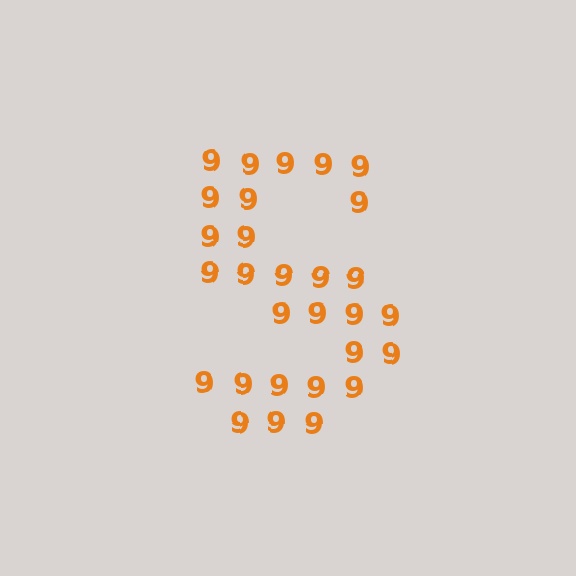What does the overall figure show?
The overall figure shows the letter S.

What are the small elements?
The small elements are digit 9's.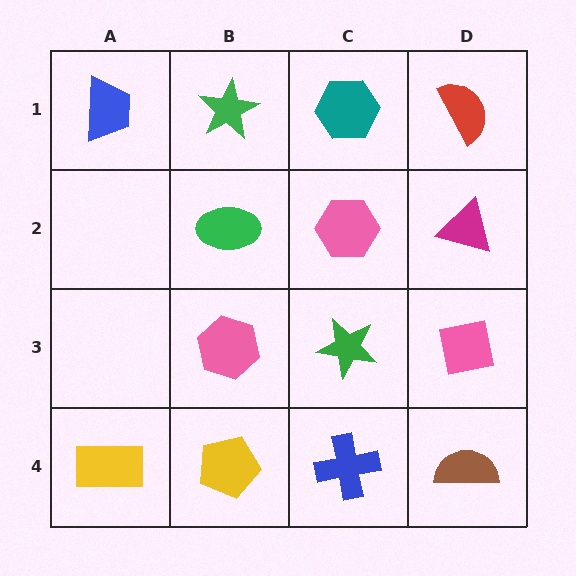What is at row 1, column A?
A blue trapezoid.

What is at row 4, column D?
A brown semicircle.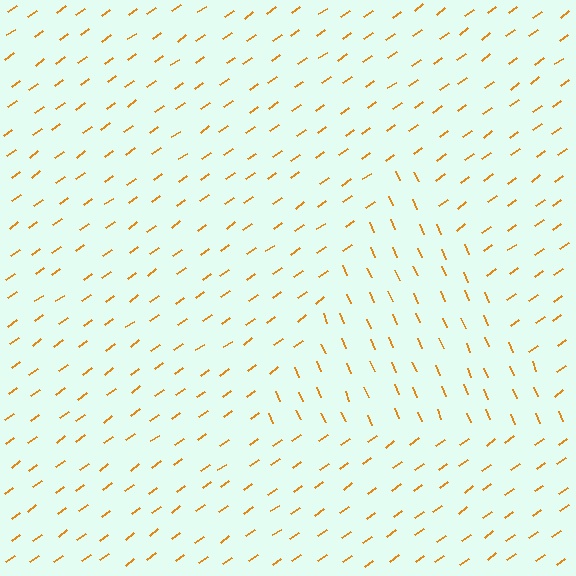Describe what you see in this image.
The image is filled with small orange line segments. A triangle region in the image has lines oriented differently from the surrounding lines, creating a visible texture boundary.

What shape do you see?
I see a triangle.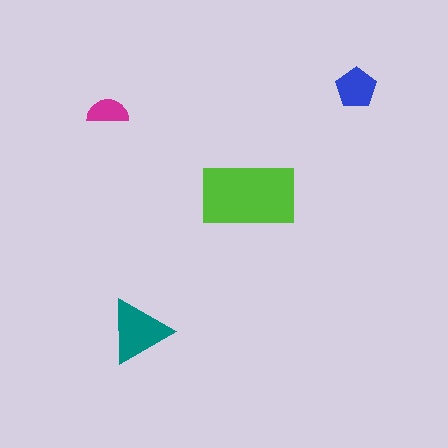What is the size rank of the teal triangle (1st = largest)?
2nd.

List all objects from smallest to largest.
The magenta semicircle, the blue pentagon, the teal triangle, the lime rectangle.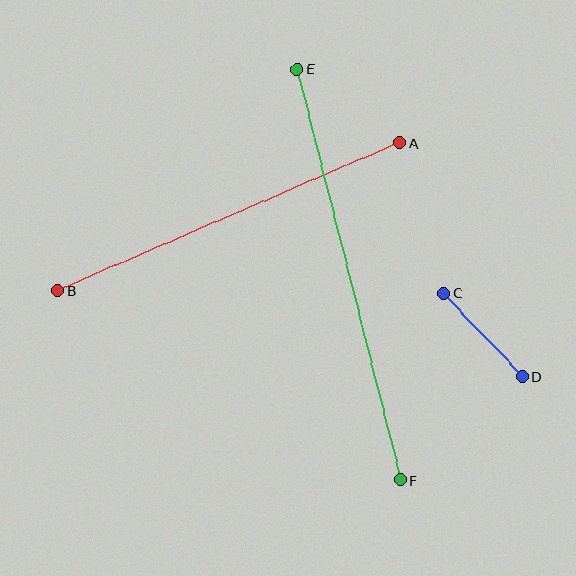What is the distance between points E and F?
The distance is approximately 423 pixels.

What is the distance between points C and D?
The distance is approximately 115 pixels.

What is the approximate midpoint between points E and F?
The midpoint is at approximately (349, 275) pixels.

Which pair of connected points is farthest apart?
Points E and F are farthest apart.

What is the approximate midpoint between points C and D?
The midpoint is at approximately (483, 335) pixels.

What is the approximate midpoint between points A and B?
The midpoint is at approximately (229, 217) pixels.